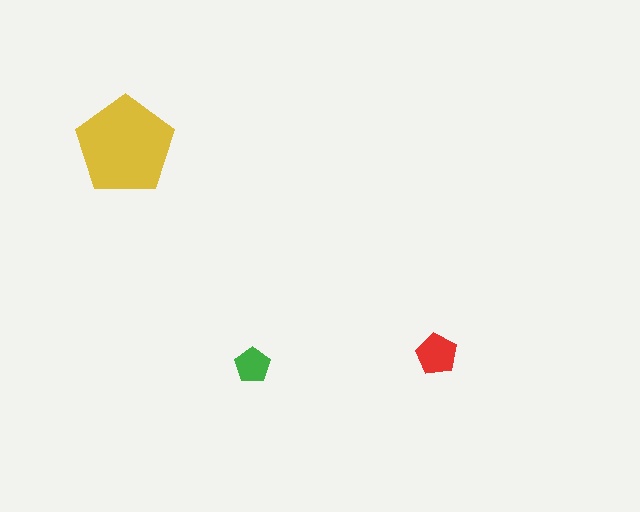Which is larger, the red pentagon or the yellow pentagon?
The yellow one.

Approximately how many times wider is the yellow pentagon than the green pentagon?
About 3 times wider.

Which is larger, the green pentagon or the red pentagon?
The red one.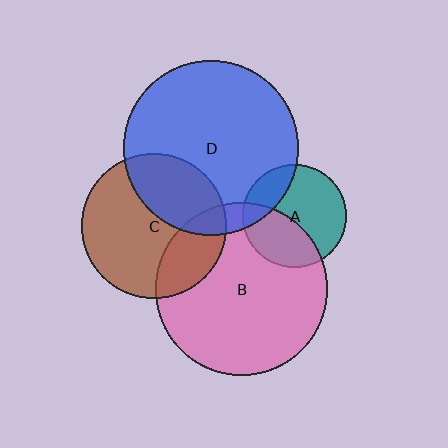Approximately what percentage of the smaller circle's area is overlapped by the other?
Approximately 35%.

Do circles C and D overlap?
Yes.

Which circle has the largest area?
Circle D (blue).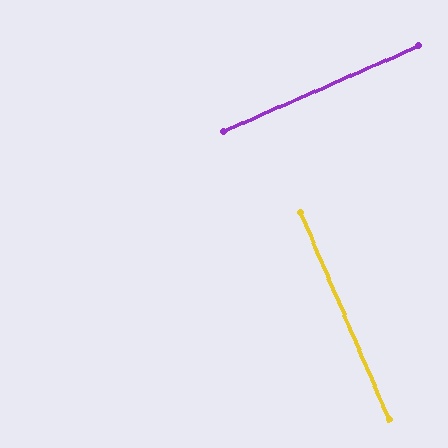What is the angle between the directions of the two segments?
Approximately 89 degrees.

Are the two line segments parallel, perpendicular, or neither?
Perpendicular — they meet at approximately 89°.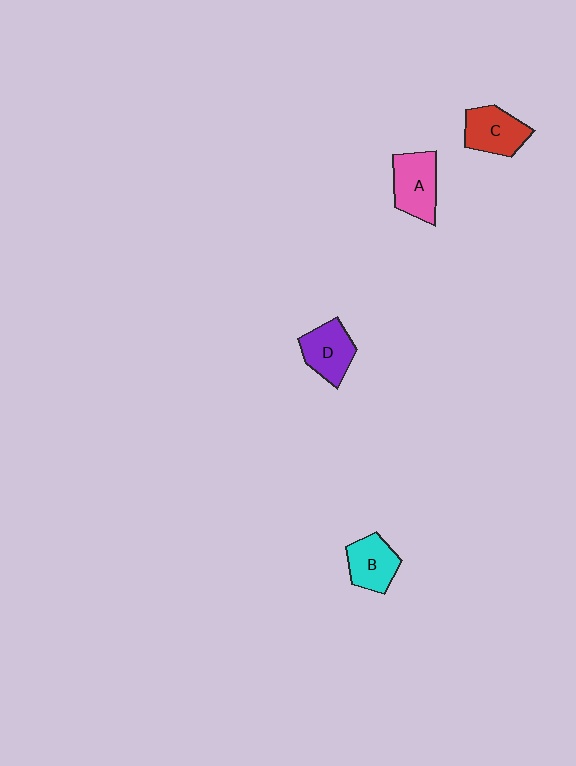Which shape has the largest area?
Shape A (pink).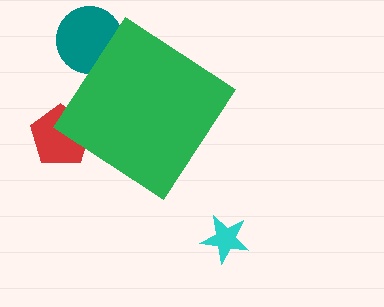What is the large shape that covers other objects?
A green diamond.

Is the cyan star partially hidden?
No, the cyan star is fully visible.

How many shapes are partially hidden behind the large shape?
2 shapes are partially hidden.